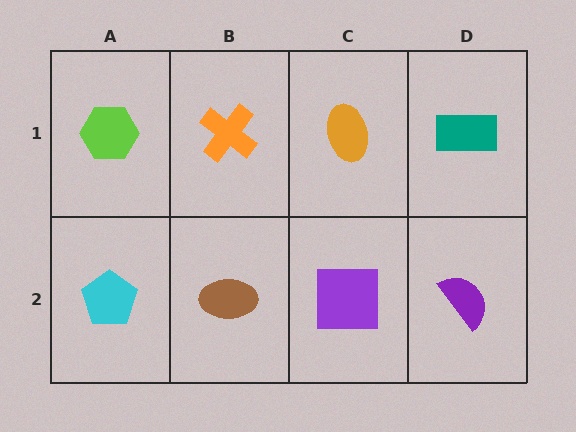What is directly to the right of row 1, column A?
An orange cross.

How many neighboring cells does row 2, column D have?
2.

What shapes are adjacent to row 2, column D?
A teal rectangle (row 1, column D), a purple square (row 2, column C).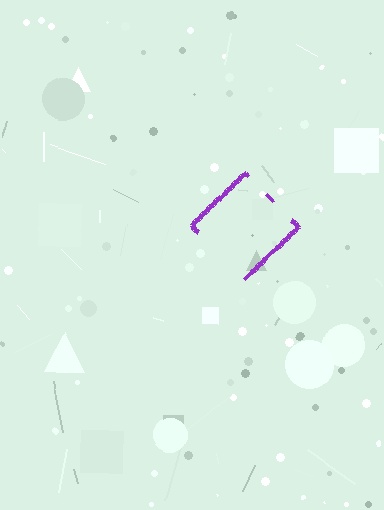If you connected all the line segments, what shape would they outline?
They would outline a diamond.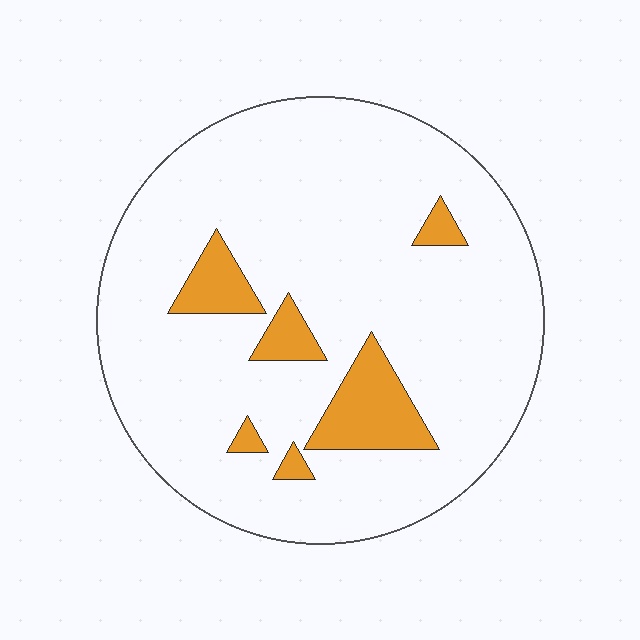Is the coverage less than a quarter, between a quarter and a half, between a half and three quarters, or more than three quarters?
Less than a quarter.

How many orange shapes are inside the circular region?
6.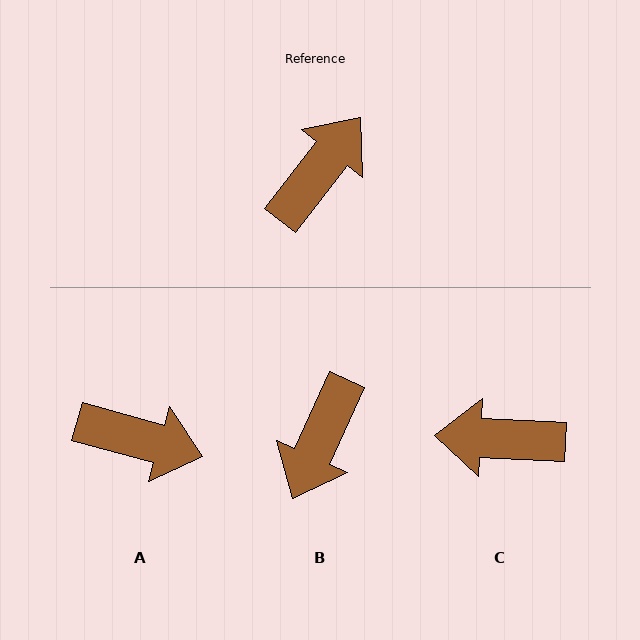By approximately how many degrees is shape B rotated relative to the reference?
Approximately 167 degrees clockwise.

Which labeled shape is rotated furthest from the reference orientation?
B, about 167 degrees away.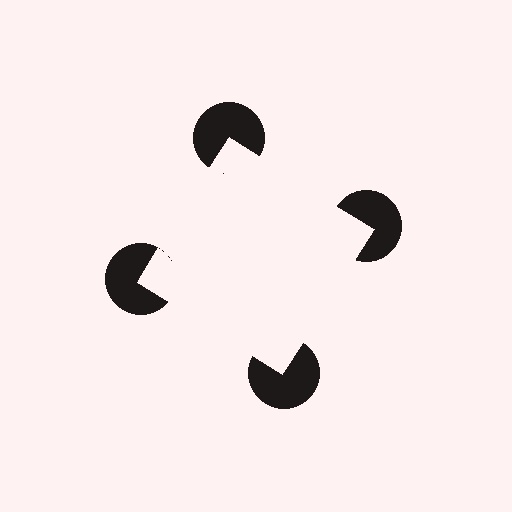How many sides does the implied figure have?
4 sides.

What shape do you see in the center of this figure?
An illusory square — its edges are inferred from the aligned wedge cuts in the pac-man discs, not physically drawn.